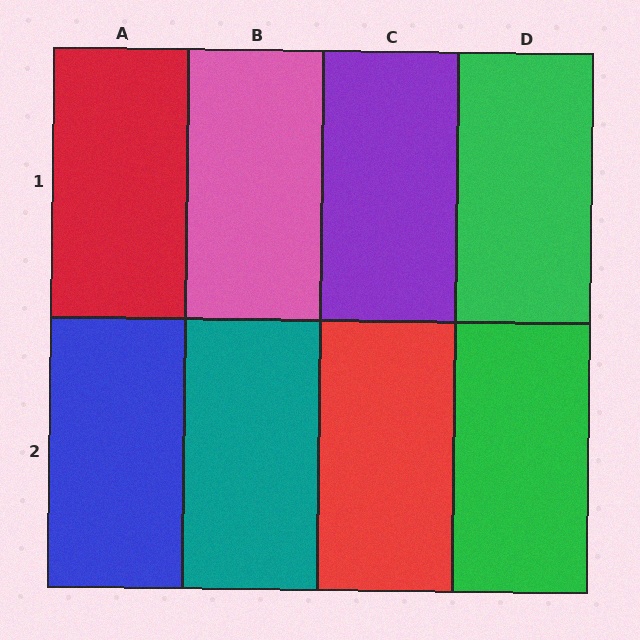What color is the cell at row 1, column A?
Red.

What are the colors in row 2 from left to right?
Blue, teal, red, green.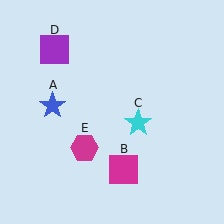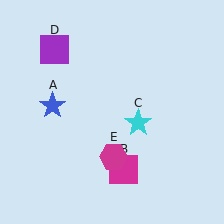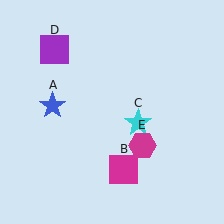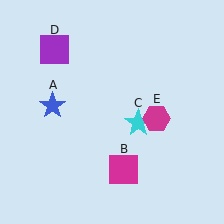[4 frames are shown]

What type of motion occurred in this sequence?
The magenta hexagon (object E) rotated counterclockwise around the center of the scene.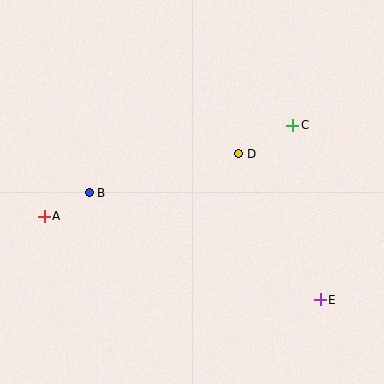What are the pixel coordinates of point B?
Point B is at (89, 193).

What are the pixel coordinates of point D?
Point D is at (239, 154).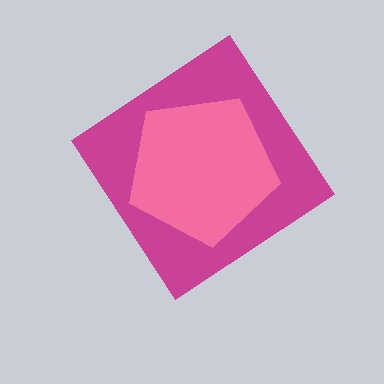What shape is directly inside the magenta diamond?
The pink pentagon.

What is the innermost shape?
The pink pentagon.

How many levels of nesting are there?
2.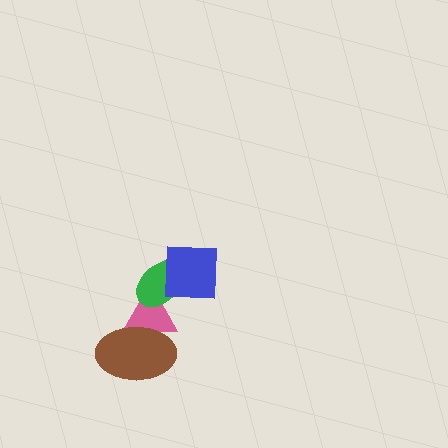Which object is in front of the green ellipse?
The blue square is in front of the green ellipse.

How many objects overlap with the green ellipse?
2 objects overlap with the green ellipse.